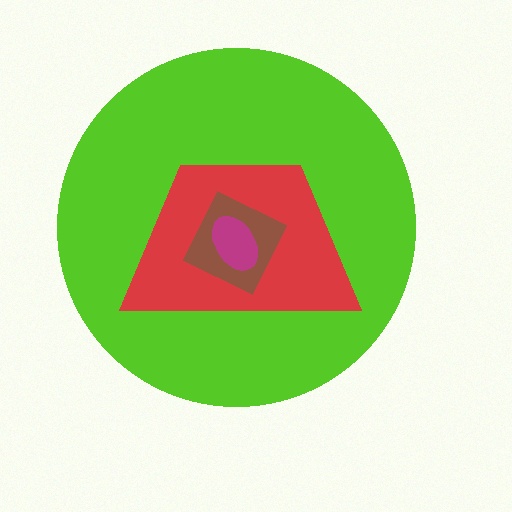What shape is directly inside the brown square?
The magenta ellipse.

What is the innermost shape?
The magenta ellipse.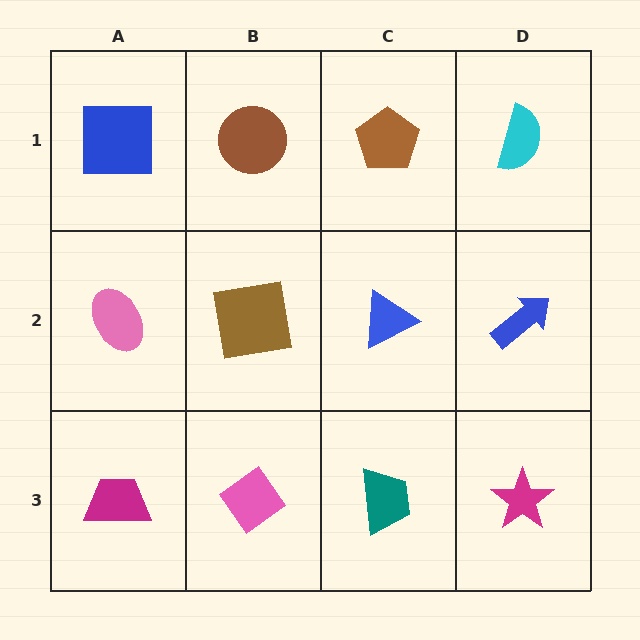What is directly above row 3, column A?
A pink ellipse.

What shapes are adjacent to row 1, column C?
A blue triangle (row 2, column C), a brown circle (row 1, column B), a cyan semicircle (row 1, column D).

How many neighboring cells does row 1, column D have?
2.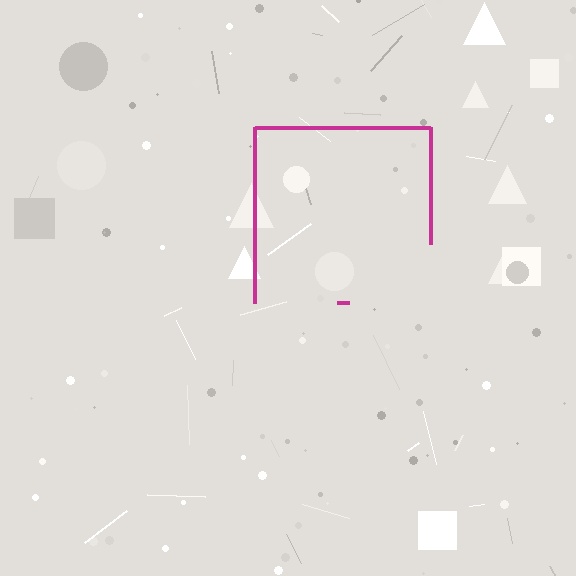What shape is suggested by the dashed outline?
The dashed outline suggests a square.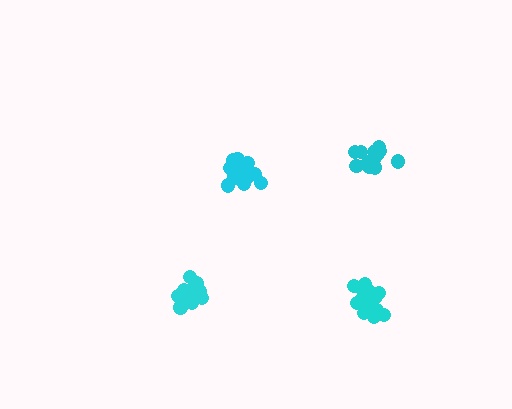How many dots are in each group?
Group 1: 15 dots, Group 2: 15 dots, Group 3: 21 dots, Group 4: 18 dots (69 total).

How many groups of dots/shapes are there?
There are 4 groups.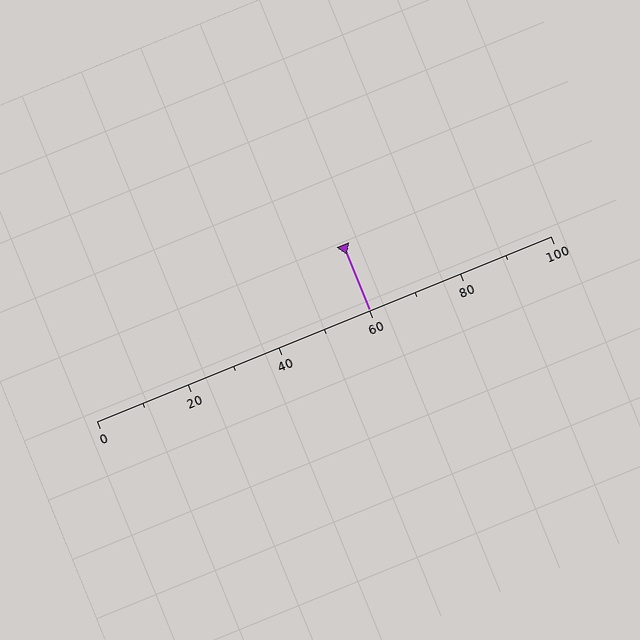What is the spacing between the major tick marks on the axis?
The major ticks are spaced 20 apart.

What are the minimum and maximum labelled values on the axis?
The axis runs from 0 to 100.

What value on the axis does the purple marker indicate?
The marker indicates approximately 60.